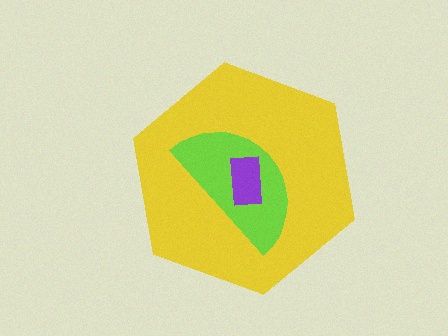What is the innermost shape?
The purple rectangle.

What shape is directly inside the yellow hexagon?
The lime semicircle.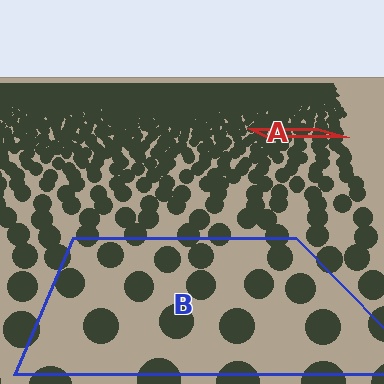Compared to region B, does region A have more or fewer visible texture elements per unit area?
Region A has more texture elements per unit area — they are packed more densely because it is farther away.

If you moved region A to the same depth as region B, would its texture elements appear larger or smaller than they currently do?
They would appear larger. At a closer depth, the same texture elements are projected at a bigger on-screen size.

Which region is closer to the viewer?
Region B is closer. The texture elements there are larger and more spread out.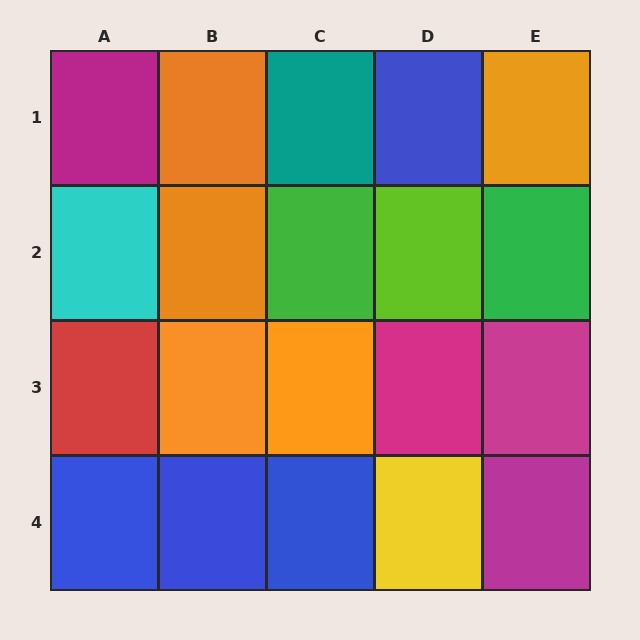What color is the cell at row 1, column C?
Teal.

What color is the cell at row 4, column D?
Yellow.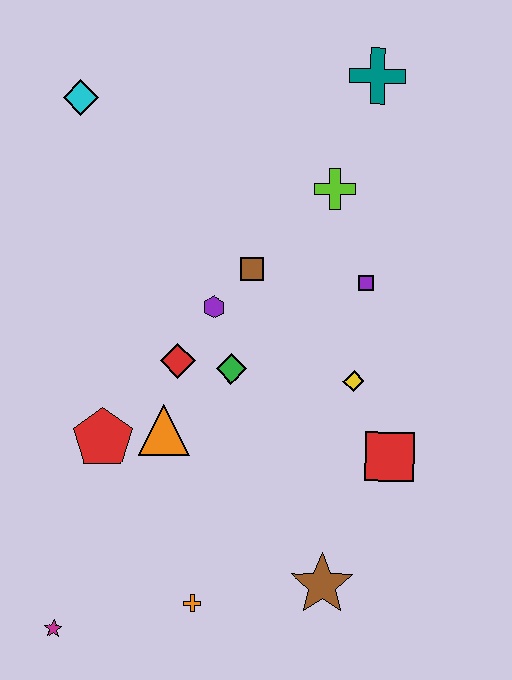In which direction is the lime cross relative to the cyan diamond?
The lime cross is to the right of the cyan diamond.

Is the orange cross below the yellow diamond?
Yes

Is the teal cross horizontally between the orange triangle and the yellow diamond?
No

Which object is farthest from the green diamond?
The teal cross is farthest from the green diamond.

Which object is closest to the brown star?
The orange cross is closest to the brown star.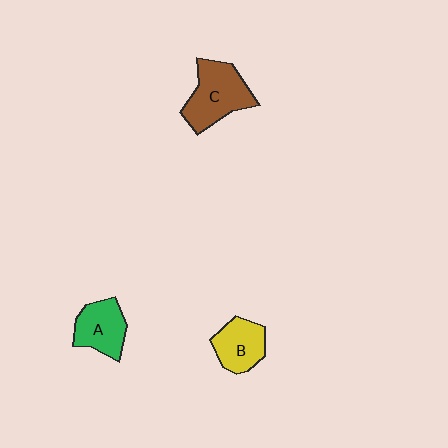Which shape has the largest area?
Shape C (brown).